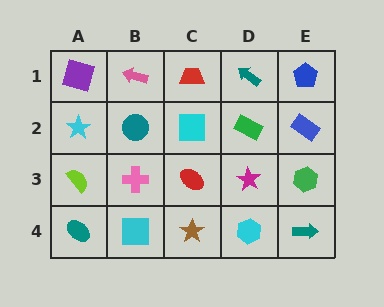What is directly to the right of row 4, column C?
A cyan hexagon.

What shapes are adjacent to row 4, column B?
A pink cross (row 3, column B), a teal ellipse (row 4, column A), a brown star (row 4, column C).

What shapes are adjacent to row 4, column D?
A magenta star (row 3, column D), a brown star (row 4, column C), a teal arrow (row 4, column E).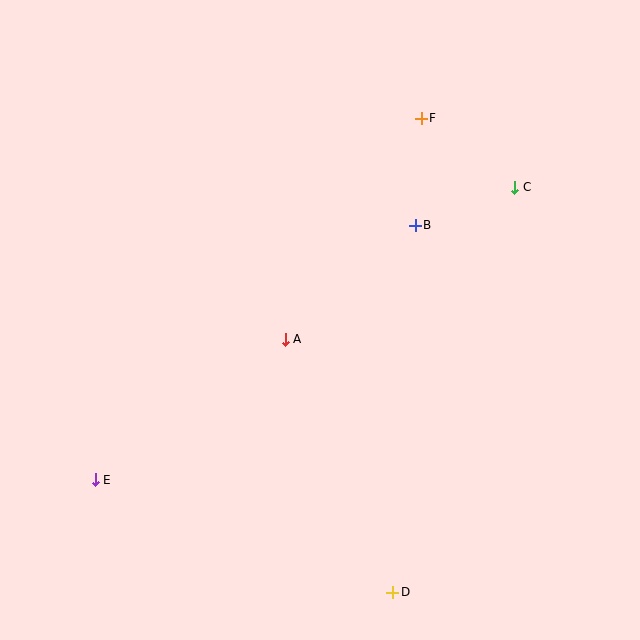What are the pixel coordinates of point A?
Point A is at (285, 339).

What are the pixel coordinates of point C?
Point C is at (515, 187).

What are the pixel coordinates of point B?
Point B is at (415, 225).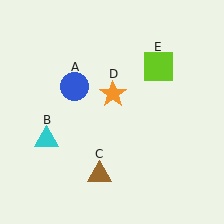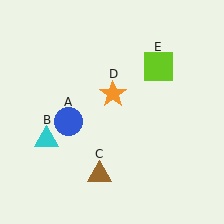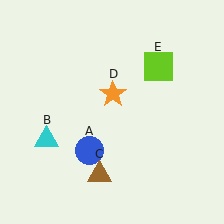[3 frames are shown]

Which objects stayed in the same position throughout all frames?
Cyan triangle (object B) and brown triangle (object C) and orange star (object D) and lime square (object E) remained stationary.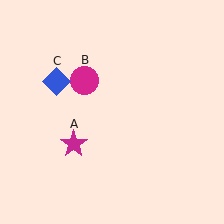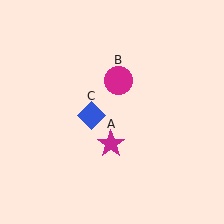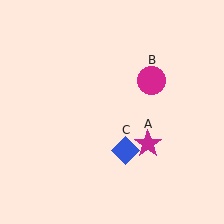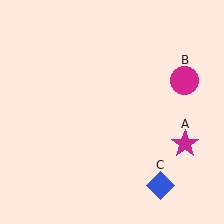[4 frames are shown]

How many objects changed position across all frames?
3 objects changed position: magenta star (object A), magenta circle (object B), blue diamond (object C).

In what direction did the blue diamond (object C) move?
The blue diamond (object C) moved down and to the right.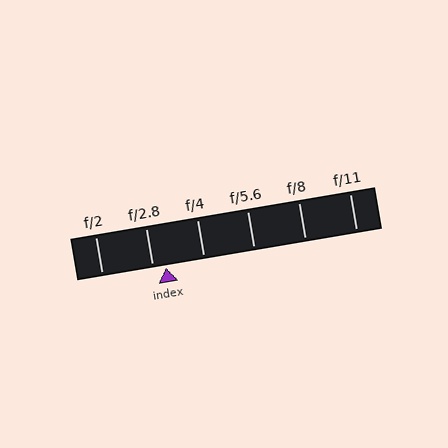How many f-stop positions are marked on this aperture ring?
There are 6 f-stop positions marked.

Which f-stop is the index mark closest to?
The index mark is closest to f/2.8.